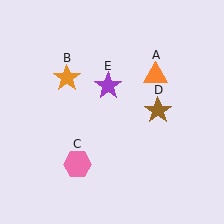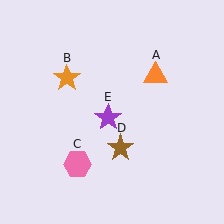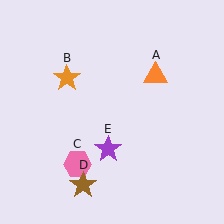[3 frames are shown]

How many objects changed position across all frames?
2 objects changed position: brown star (object D), purple star (object E).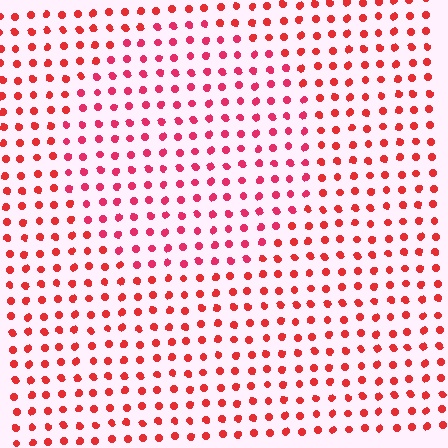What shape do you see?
I see a circle.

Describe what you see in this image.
The image is filled with small red elements in a uniform arrangement. A circle-shaped region is visible where the elements are tinted to a slightly different hue, forming a subtle color boundary.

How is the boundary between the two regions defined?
The boundary is defined purely by a slight shift in hue (about 17 degrees). Spacing, size, and orientation are identical on both sides.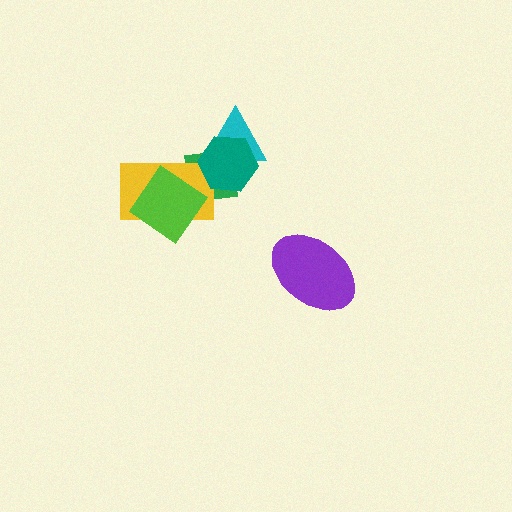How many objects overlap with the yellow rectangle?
3 objects overlap with the yellow rectangle.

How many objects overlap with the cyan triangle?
2 objects overlap with the cyan triangle.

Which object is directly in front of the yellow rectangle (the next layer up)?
The lime diamond is directly in front of the yellow rectangle.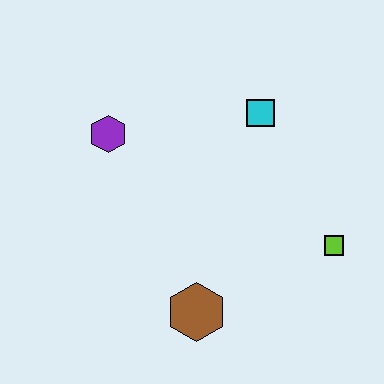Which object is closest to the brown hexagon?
The lime square is closest to the brown hexagon.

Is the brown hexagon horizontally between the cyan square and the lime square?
No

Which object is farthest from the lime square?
The purple hexagon is farthest from the lime square.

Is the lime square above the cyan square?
No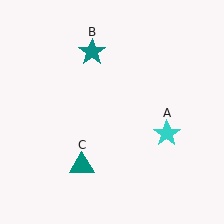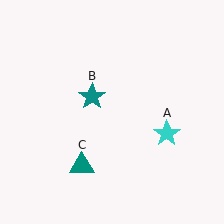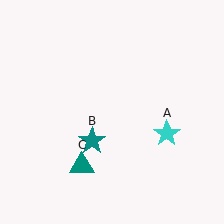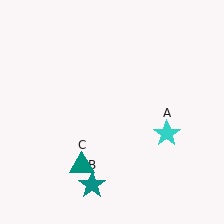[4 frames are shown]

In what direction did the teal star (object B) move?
The teal star (object B) moved down.